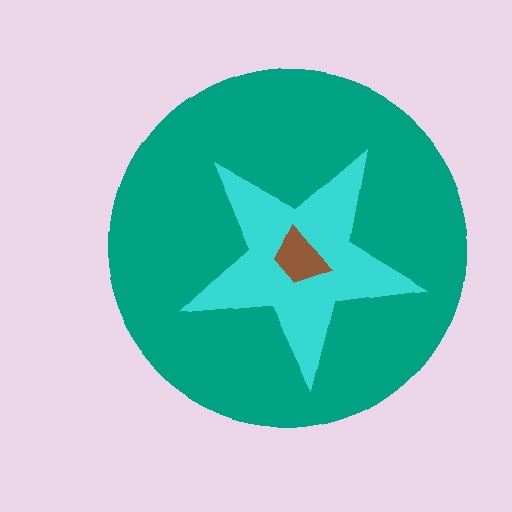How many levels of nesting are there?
3.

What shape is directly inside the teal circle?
The cyan star.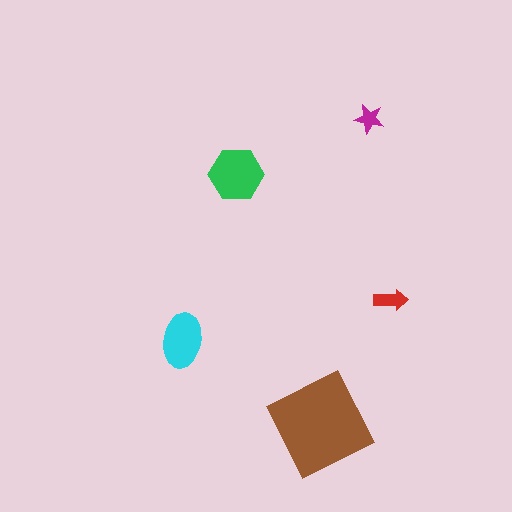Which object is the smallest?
The magenta star.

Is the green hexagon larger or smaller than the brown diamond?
Smaller.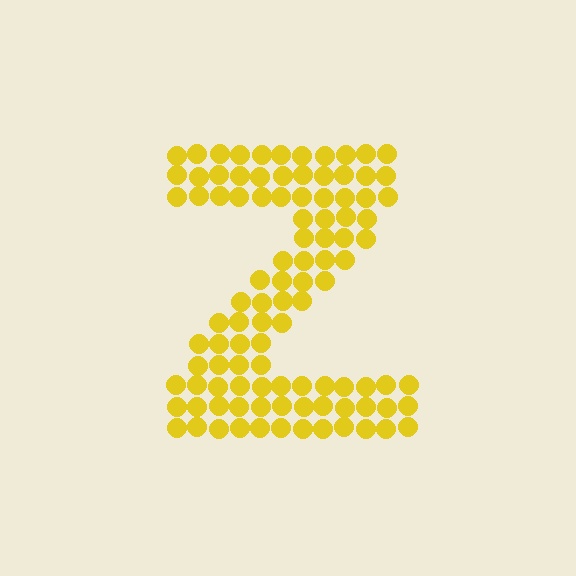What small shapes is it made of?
It is made of small circles.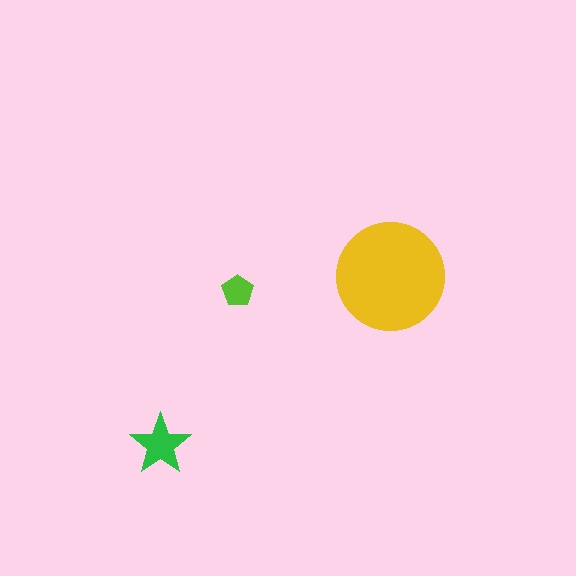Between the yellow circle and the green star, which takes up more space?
The yellow circle.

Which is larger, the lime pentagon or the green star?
The green star.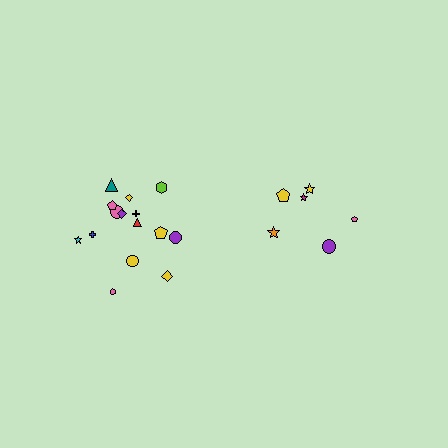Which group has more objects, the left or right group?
The left group.